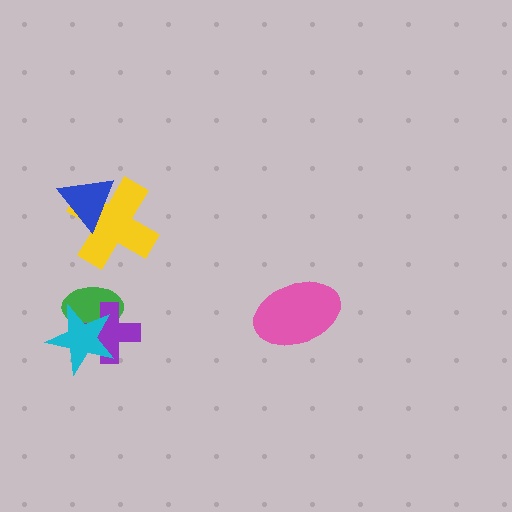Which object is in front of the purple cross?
The cyan star is in front of the purple cross.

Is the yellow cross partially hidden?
Yes, it is partially covered by another shape.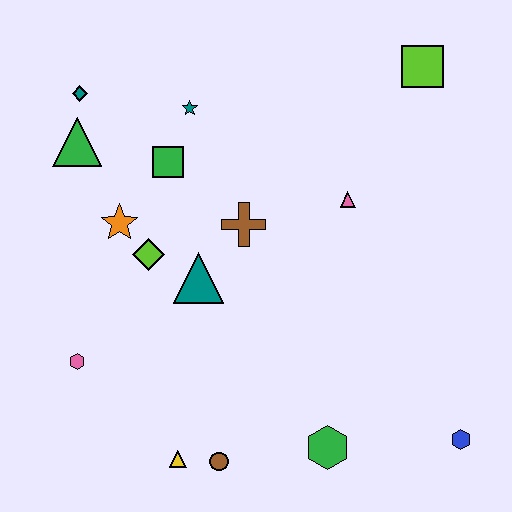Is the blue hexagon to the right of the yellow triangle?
Yes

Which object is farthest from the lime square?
The yellow triangle is farthest from the lime square.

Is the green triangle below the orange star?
No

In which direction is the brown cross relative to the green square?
The brown cross is to the right of the green square.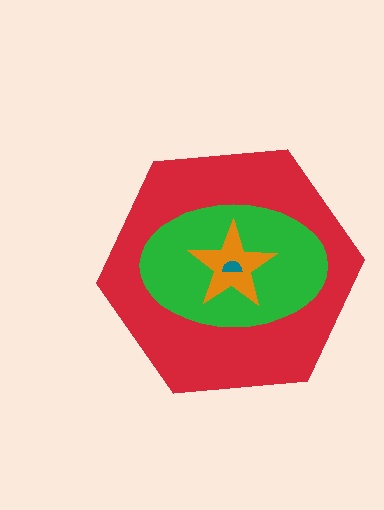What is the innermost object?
The teal semicircle.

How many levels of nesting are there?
4.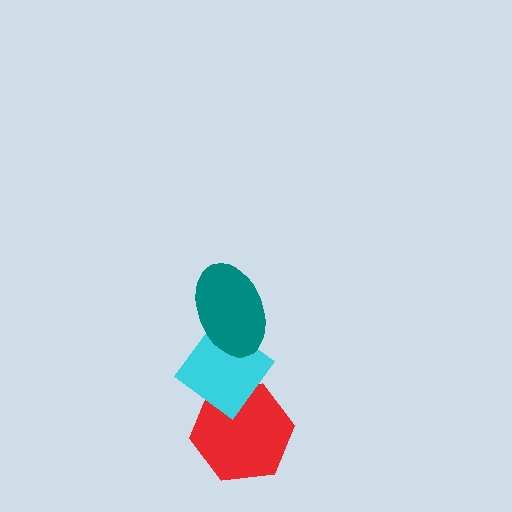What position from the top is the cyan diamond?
The cyan diamond is 2nd from the top.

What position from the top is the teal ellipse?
The teal ellipse is 1st from the top.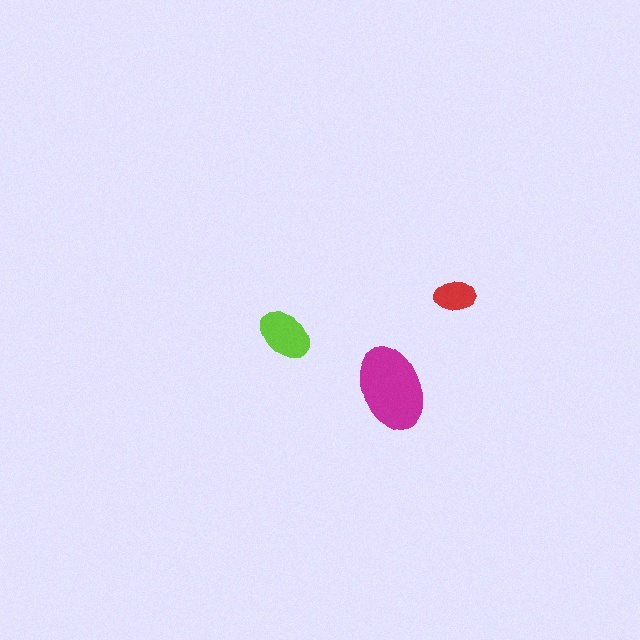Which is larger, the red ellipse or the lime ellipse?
The lime one.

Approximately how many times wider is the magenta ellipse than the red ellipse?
About 2 times wider.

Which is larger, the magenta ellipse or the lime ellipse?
The magenta one.